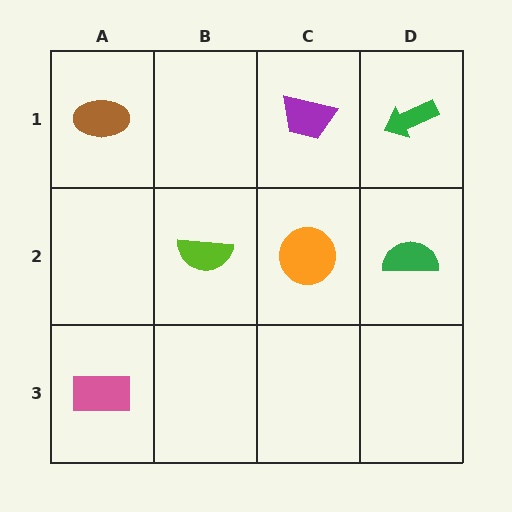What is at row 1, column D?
A green arrow.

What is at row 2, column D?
A green semicircle.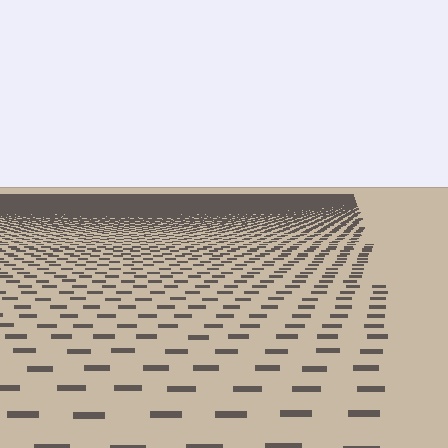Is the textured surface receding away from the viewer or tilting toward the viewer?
The surface is receding away from the viewer. Texture elements get smaller and denser toward the top.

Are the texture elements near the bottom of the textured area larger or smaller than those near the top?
Larger. Near the bottom, elements are closer to the viewer and appear at a bigger on-screen size.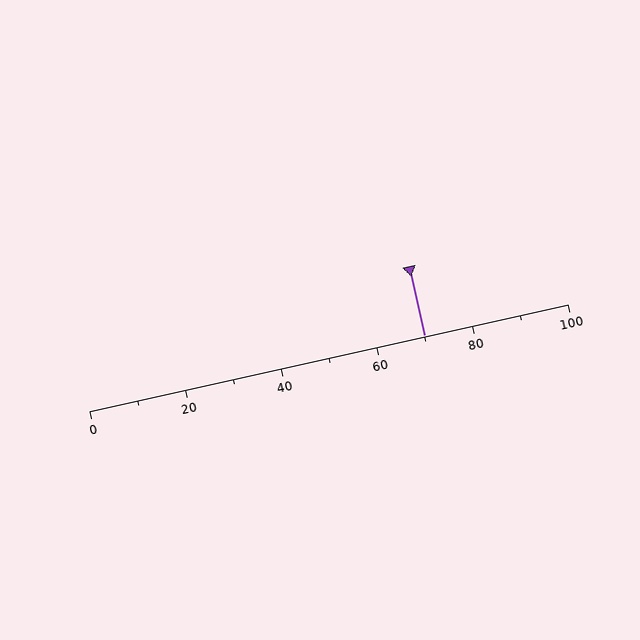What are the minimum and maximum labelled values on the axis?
The axis runs from 0 to 100.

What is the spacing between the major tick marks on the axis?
The major ticks are spaced 20 apart.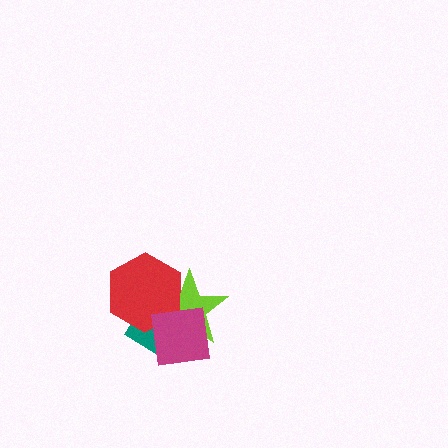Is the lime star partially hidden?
Yes, it is partially covered by another shape.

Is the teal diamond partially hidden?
Yes, it is partially covered by another shape.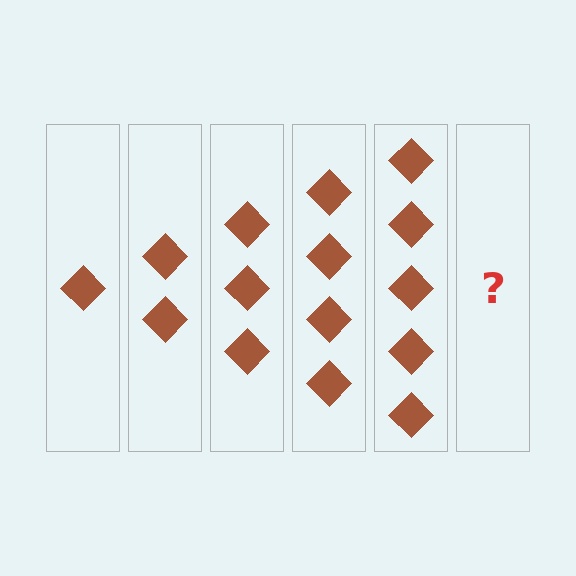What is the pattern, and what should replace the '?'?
The pattern is that each step adds one more diamond. The '?' should be 6 diamonds.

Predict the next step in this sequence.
The next step is 6 diamonds.